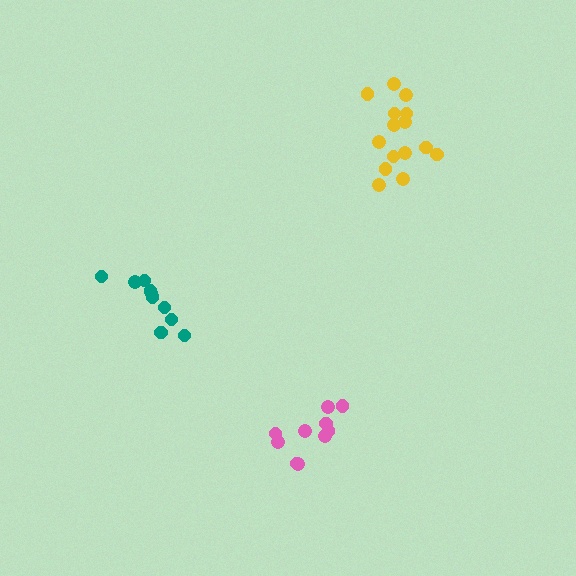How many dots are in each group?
Group 1: 10 dots, Group 2: 15 dots, Group 3: 10 dots (35 total).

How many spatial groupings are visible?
There are 3 spatial groupings.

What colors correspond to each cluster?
The clusters are colored: pink, yellow, teal.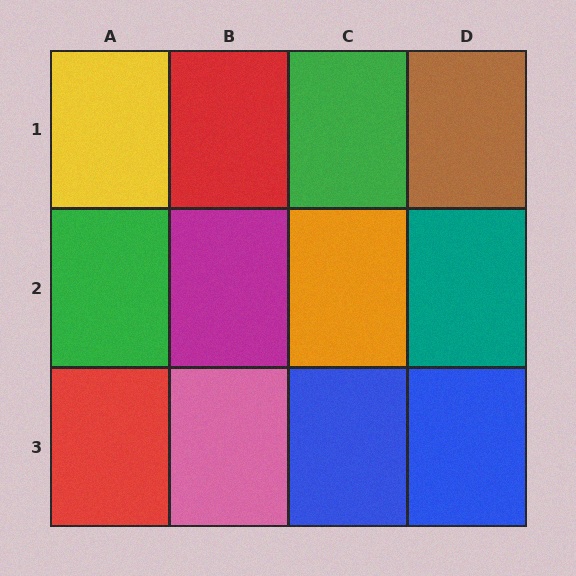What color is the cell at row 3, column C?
Blue.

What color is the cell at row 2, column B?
Magenta.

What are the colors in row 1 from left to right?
Yellow, red, green, brown.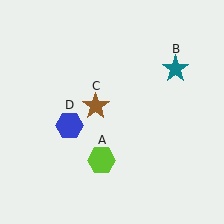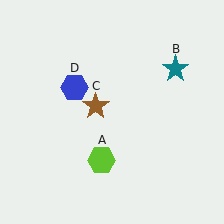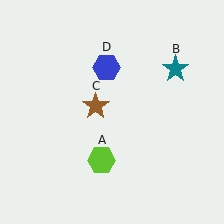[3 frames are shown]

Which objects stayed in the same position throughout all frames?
Lime hexagon (object A) and teal star (object B) and brown star (object C) remained stationary.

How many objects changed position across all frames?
1 object changed position: blue hexagon (object D).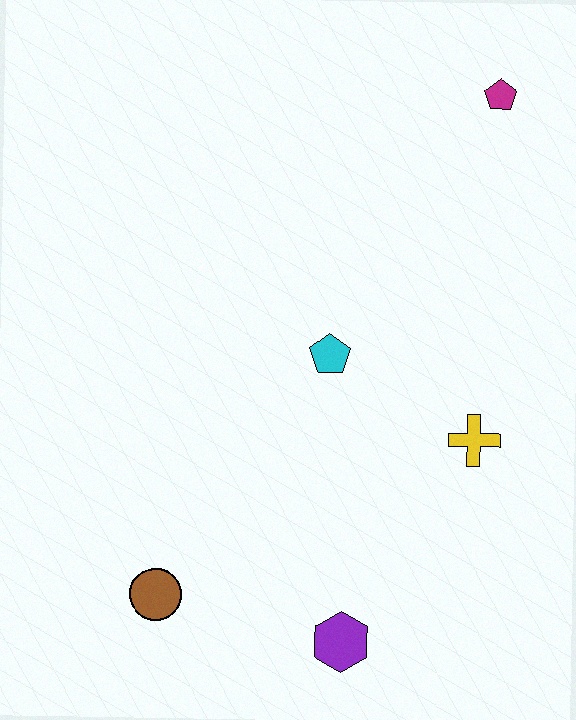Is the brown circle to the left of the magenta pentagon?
Yes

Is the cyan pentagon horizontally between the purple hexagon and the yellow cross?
No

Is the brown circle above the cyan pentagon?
No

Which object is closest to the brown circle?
The purple hexagon is closest to the brown circle.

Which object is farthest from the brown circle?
The magenta pentagon is farthest from the brown circle.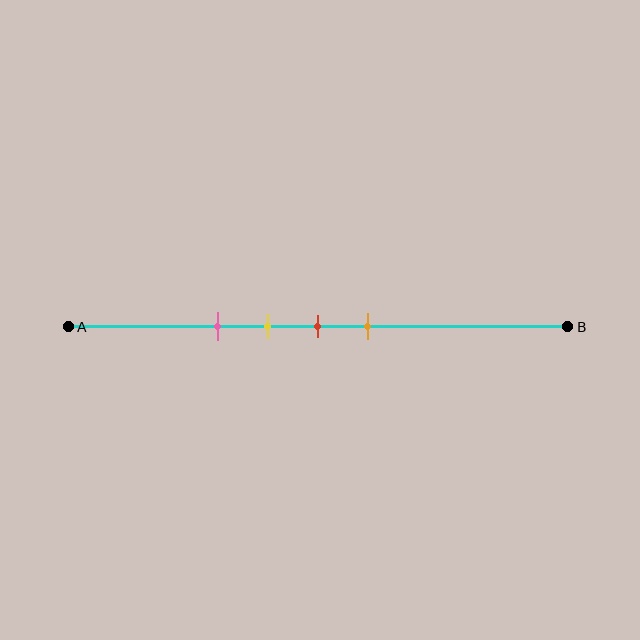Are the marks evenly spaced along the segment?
Yes, the marks are approximately evenly spaced.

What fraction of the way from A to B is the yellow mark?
The yellow mark is approximately 40% (0.4) of the way from A to B.